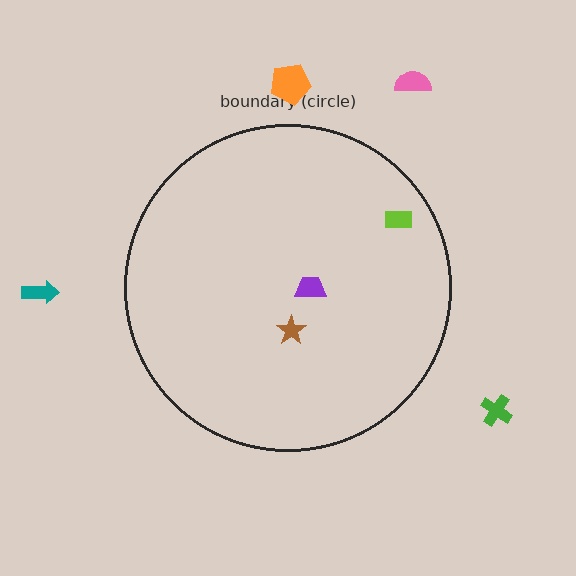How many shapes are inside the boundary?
3 inside, 4 outside.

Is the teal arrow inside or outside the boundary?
Outside.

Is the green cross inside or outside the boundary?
Outside.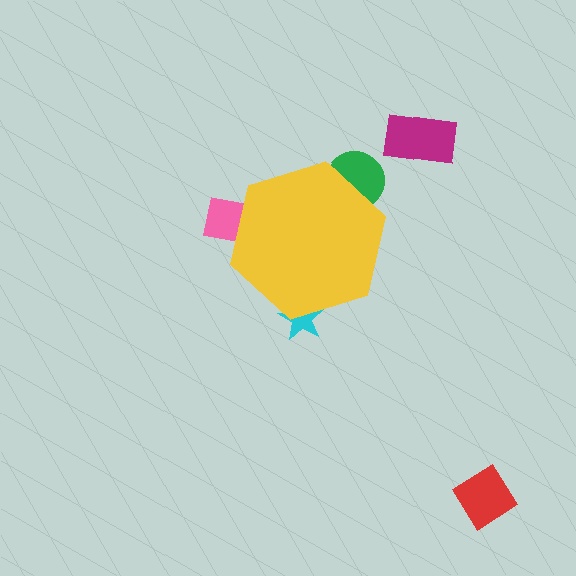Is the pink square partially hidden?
Yes, the pink square is partially hidden behind the yellow hexagon.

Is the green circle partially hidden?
Yes, the green circle is partially hidden behind the yellow hexagon.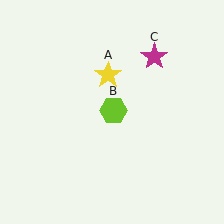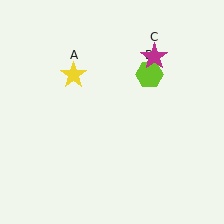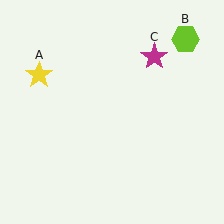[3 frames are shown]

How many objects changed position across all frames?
2 objects changed position: yellow star (object A), lime hexagon (object B).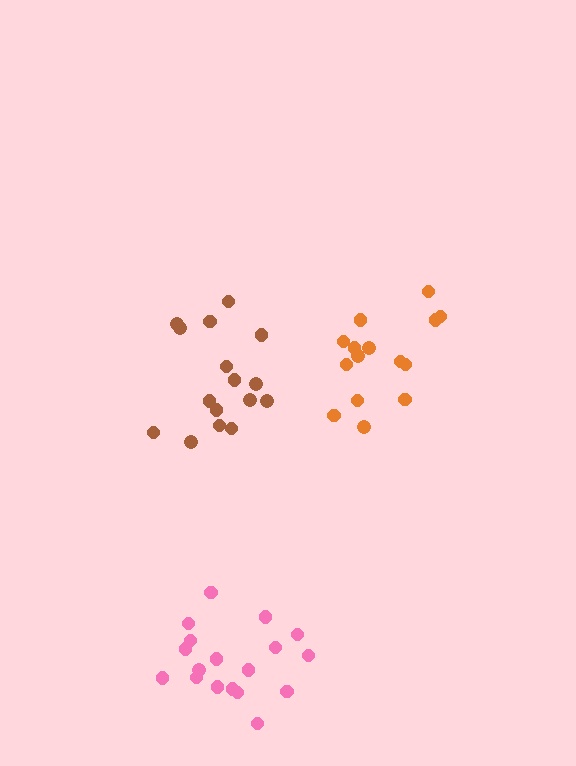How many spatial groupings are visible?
There are 3 spatial groupings.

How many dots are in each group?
Group 1: 18 dots, Group 2: 16 dots, Group 3: 15 dots (49 total).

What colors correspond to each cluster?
The clusters are colored: pink, brown, orange.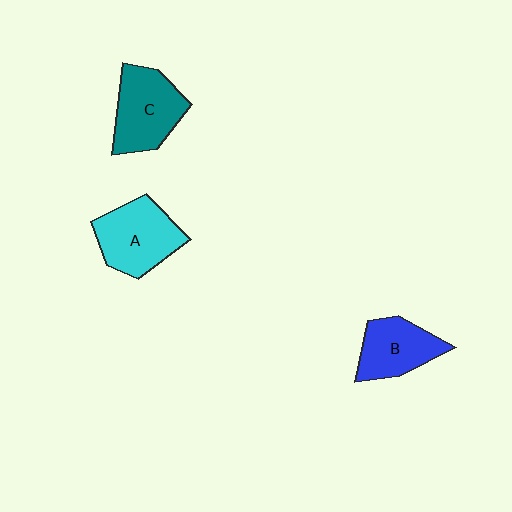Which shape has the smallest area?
Shape B (blue).